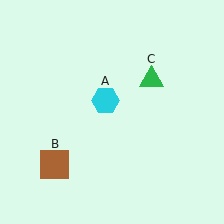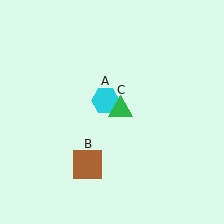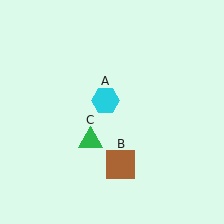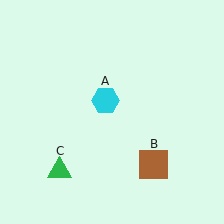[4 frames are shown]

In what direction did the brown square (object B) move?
The brown square (object B) moved right.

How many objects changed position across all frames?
2 objects changed position: brown square (object B), green triangle (object C).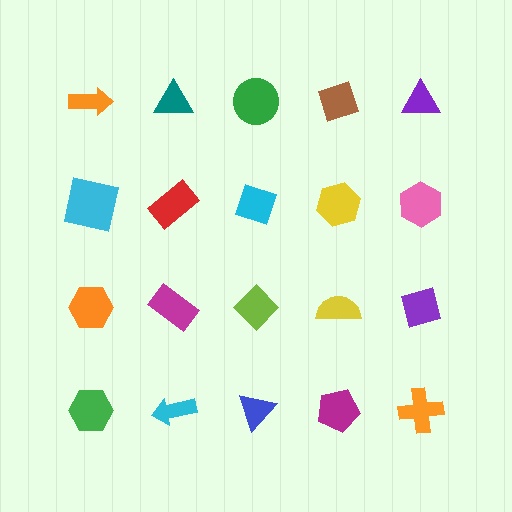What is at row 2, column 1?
A cyan square.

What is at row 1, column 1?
An orange arrow.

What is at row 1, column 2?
A teal triangle.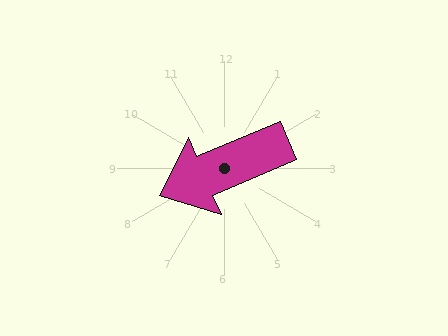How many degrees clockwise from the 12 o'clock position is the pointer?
Approximately 247 degrees.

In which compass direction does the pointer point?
Southwest.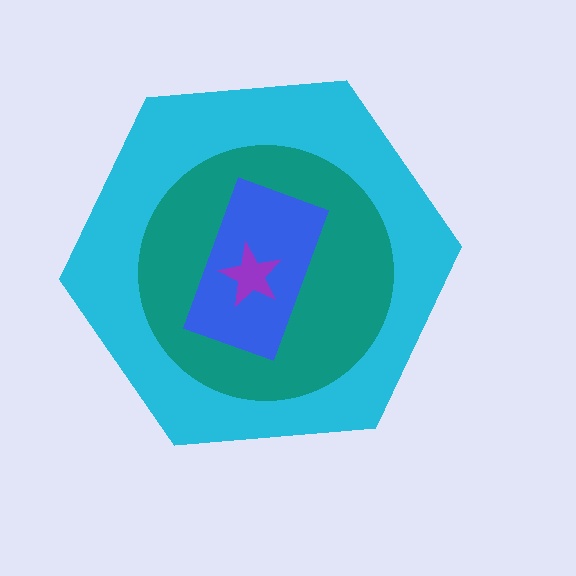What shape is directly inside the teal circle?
The blue rectangle.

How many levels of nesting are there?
4.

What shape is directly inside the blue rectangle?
The purple star.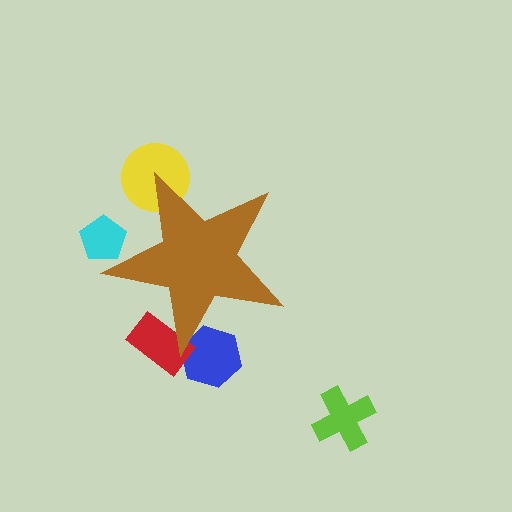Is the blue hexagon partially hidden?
Yes, the blue hexagon is partially hidden behind the brown star.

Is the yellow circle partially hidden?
Yes, the yellow circle is partially hidden behind the brown star.